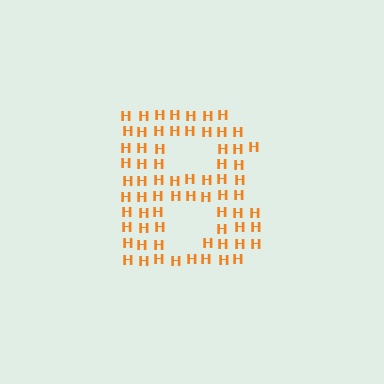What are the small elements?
The small elements are letter H's.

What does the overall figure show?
The overall figure shows the letter B.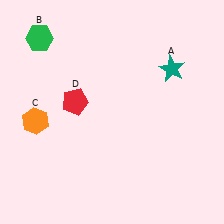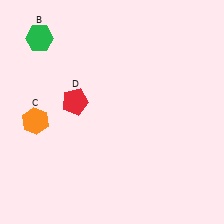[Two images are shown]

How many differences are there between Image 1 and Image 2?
There is 1 difference between the two images.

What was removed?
The teal star (A) was removed in Image 2.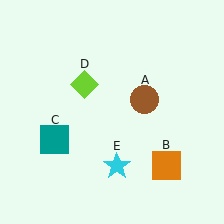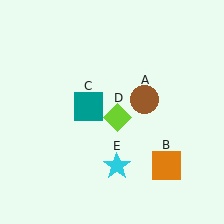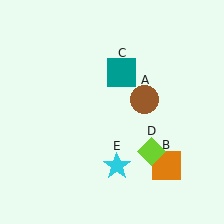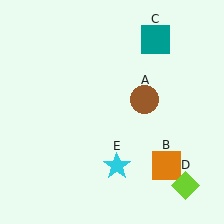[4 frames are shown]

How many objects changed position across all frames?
2 objects changed position: teal square (object C), lime diamond (object D).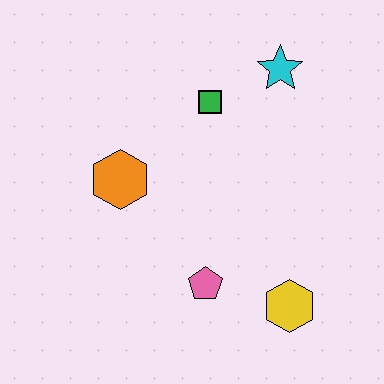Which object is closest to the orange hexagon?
The green square is closest to the orange hexagon.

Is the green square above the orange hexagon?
Yes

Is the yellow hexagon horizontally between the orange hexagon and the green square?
No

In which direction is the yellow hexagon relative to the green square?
The yellow hexagon is below the green square.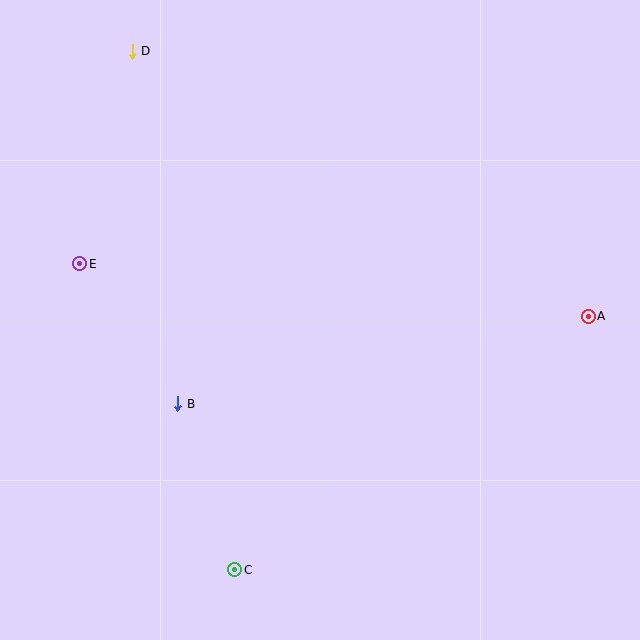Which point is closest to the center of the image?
Point B at (178, 404) is closest to the center.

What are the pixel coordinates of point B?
Point B is at (178, 404).